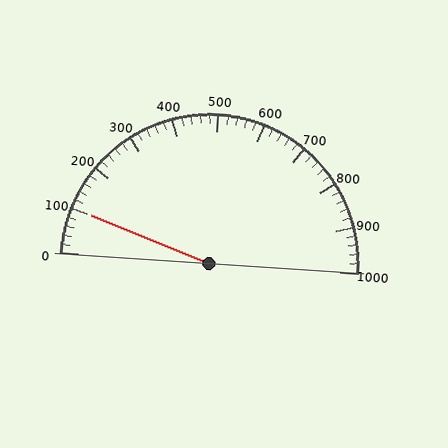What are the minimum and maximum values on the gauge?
The gauge ranges from 0 to 1000.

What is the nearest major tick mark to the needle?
The nearest major tick mark is 100.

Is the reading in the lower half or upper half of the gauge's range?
The reading is in the lower half of the range (0 to 1000).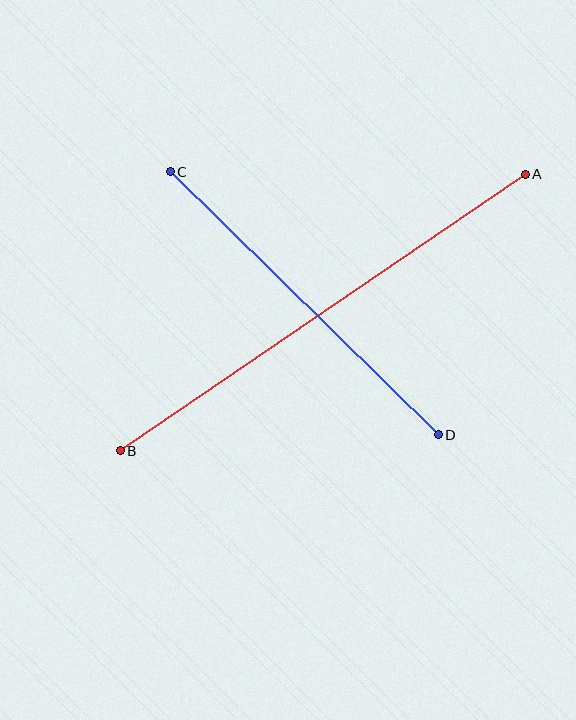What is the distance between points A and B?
The distance is approximately 491 pixels.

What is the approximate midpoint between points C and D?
The midpoint is at approximately (304, 303) pixels.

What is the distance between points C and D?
The distance is approximately 375 pixels.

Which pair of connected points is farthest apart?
Points A and B are farthest apart.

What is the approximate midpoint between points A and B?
The midpoint is at approximately (323, 312) pixels.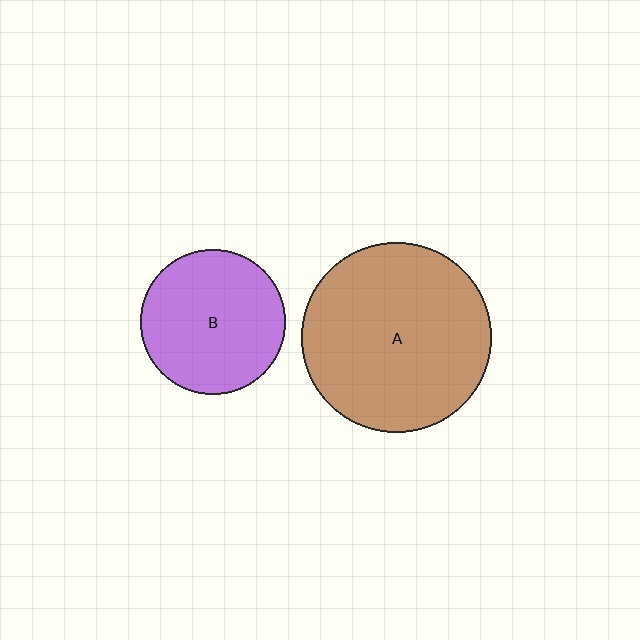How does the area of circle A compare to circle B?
Approximately 1.7 times.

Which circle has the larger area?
Circle A (brown).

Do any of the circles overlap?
No, none of the circles overlap.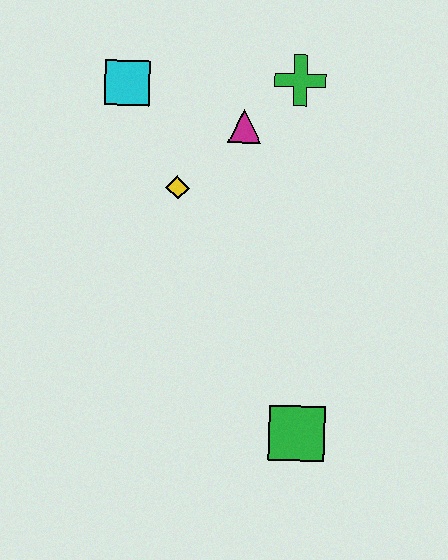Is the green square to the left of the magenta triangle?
No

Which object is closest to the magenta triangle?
The green cross is closest to the magenta triangle.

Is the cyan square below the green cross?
Yes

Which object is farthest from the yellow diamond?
The green square is farthest from the yellow diamond.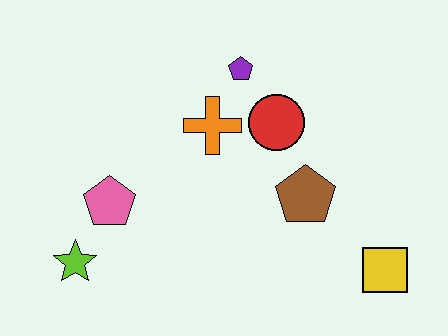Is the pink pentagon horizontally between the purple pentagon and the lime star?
Yes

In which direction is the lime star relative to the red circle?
The lime star is to the left of the red circle.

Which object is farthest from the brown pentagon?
The lime star is farthest from the brown pentagon.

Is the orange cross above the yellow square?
Yes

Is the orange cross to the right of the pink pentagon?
Yes